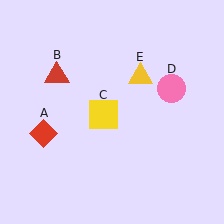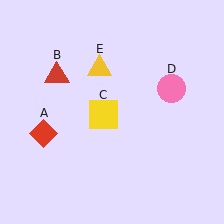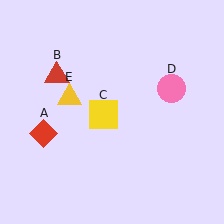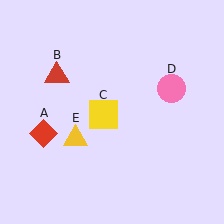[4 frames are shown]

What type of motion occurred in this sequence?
The yellow triangle (object E) rotated counterclockwise around the center of the scene.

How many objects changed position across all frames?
1 object changed position: yellow triangle (object E).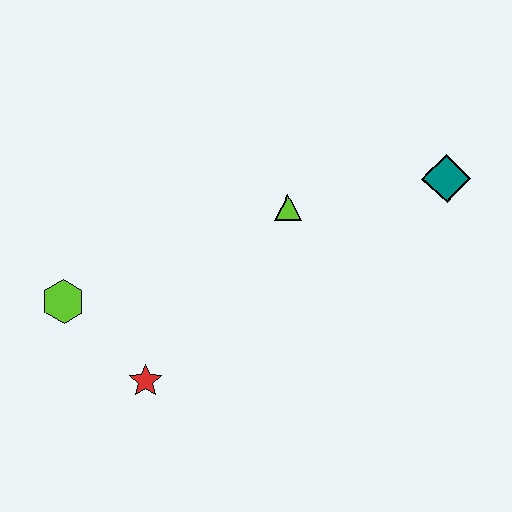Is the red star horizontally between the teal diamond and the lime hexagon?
Yes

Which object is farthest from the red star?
The teal diamond is farthest from the red star.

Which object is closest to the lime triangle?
The teal diamond is closest to the lime triangle.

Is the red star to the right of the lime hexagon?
Yes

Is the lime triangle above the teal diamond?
No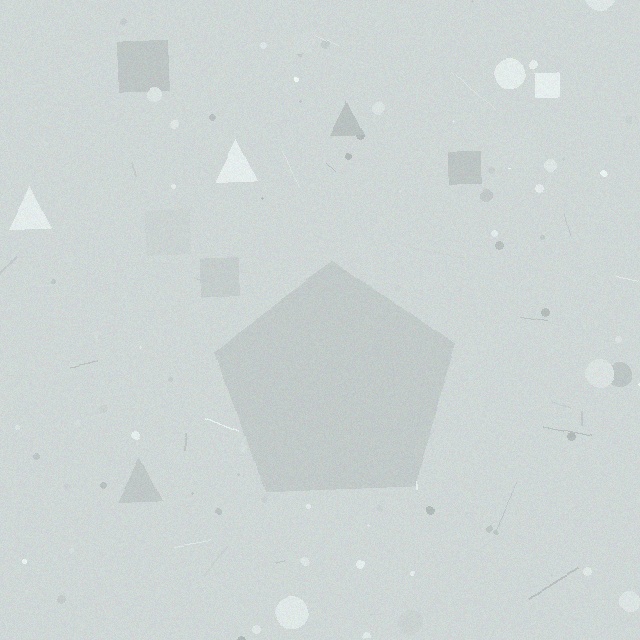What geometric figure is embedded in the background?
A pentagon is embedded in the background.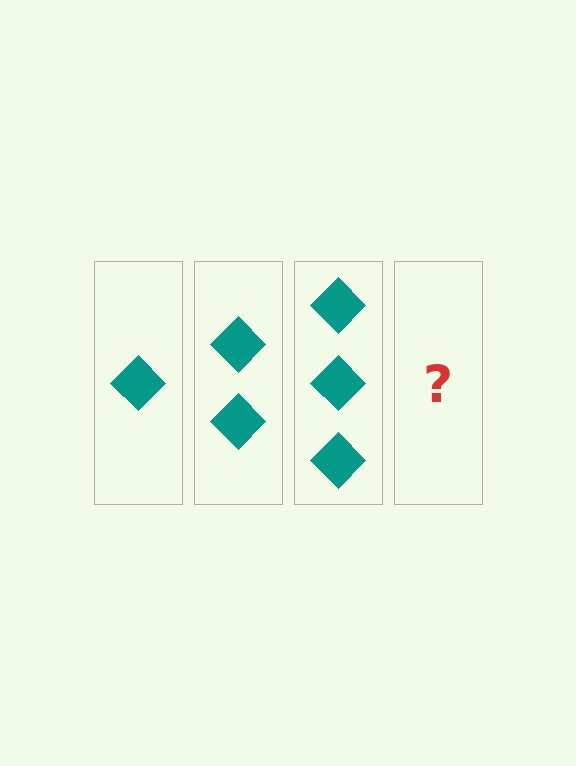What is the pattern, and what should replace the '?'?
The pattern is that each step adds one more diamond. The '?' should be 4 diamonds.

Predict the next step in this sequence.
The next step is 4 diamonds.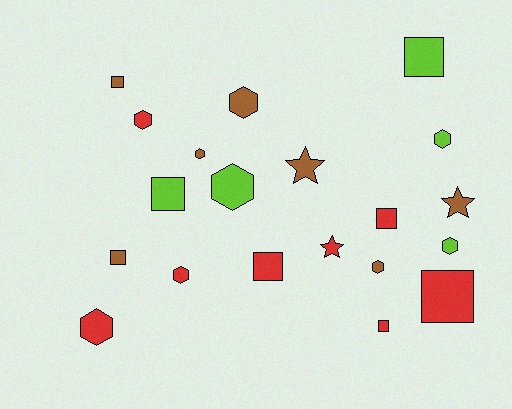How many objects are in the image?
There are 20 objects.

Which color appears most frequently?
Red, with 8 objects.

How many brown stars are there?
There are 2 brown stars.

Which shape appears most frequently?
Hexagon, with 9 objects.